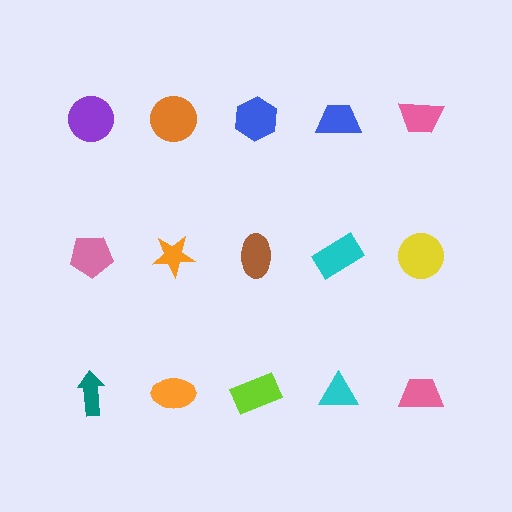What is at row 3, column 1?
A teal arrow.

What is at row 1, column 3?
A blue hexagon.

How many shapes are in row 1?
5 shapes.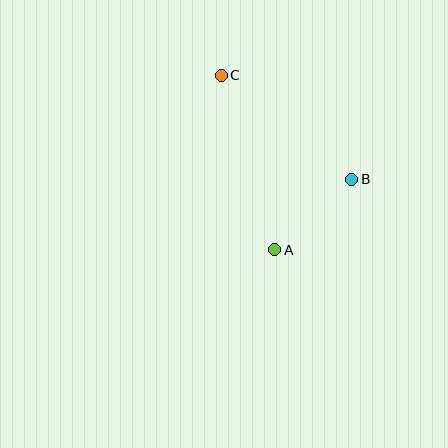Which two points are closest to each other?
Points A and B are closest to each other.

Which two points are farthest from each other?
Points A and C are farthest from each other.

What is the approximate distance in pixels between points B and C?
The distance between B and C is approximately 167 pixels.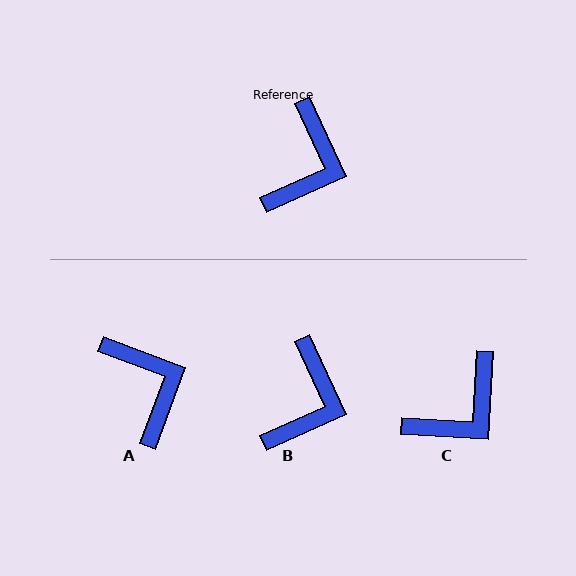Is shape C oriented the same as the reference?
No, it is off by about 28 degrees.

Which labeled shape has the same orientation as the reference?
B.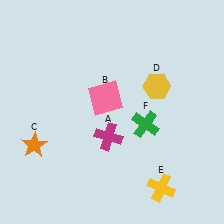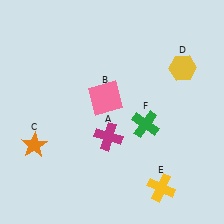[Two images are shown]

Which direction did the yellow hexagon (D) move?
The yellow hexagon (D) moved right.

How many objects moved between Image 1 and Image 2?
1 object moved between the two images.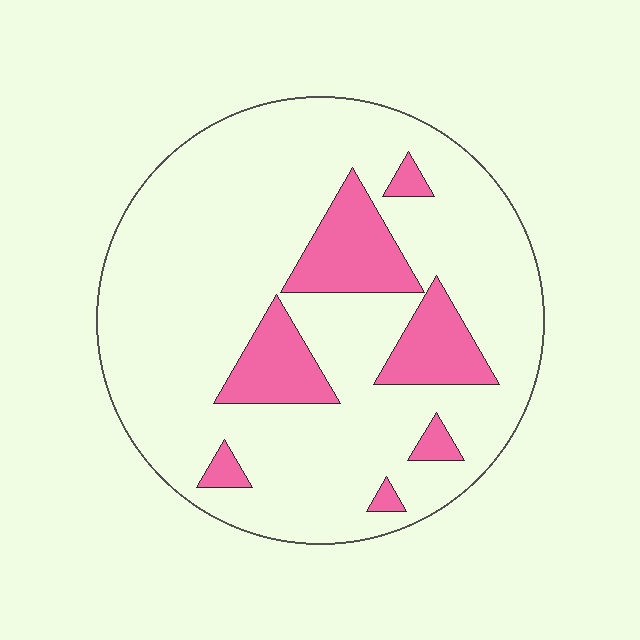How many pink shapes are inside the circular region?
7.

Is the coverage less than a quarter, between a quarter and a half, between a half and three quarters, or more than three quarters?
Less than a quarter.